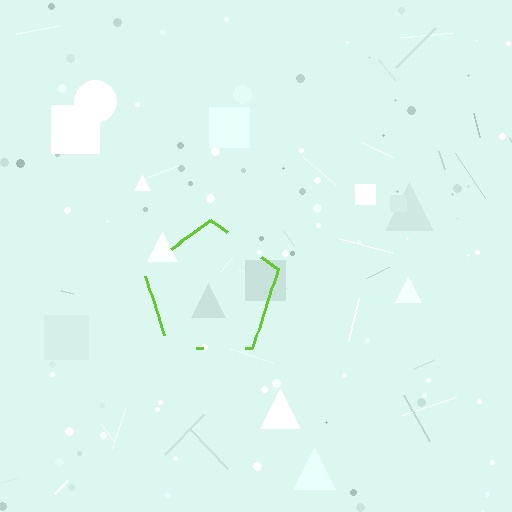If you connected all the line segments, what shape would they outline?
They would outline a pentagon.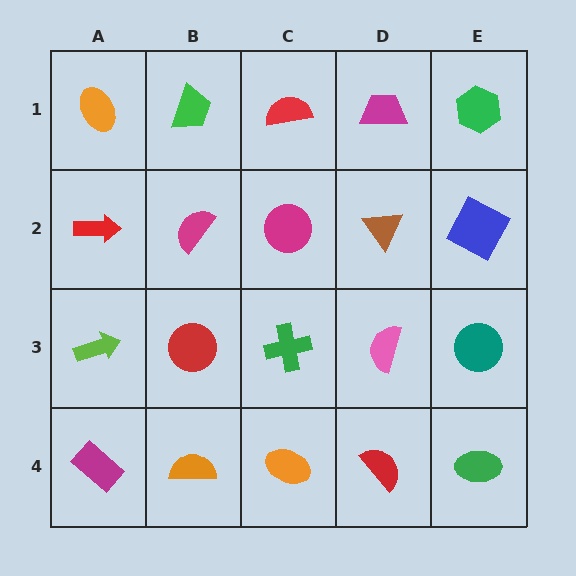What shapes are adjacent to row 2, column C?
A red semicircle (row 1, column C), a green cross (row 3, column C), a magenta semicircle (row 2, column B), a brown triangle (row 2, column D).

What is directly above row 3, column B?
A magenta semicircle.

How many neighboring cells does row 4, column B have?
3.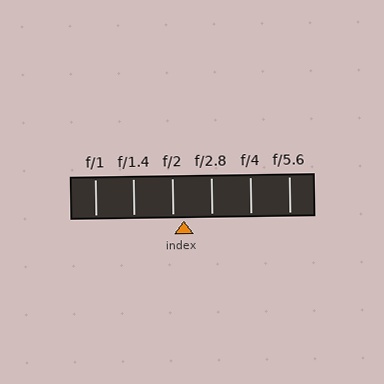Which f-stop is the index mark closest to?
The index mark is closest to f/2.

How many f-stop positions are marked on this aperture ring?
There are 6 f-stop positions marked.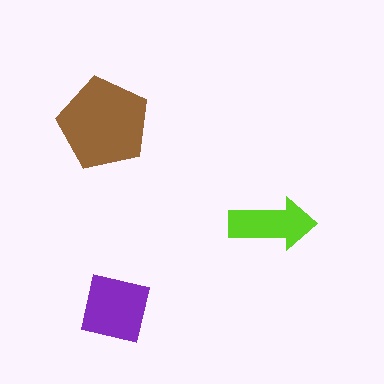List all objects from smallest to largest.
The lime arrow, the purple square, the brown pentagon.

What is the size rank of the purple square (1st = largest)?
2nd.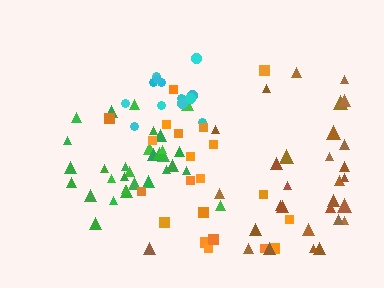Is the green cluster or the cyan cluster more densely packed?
Cyan.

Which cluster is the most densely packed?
Cyan.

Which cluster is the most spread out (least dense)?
Orange.